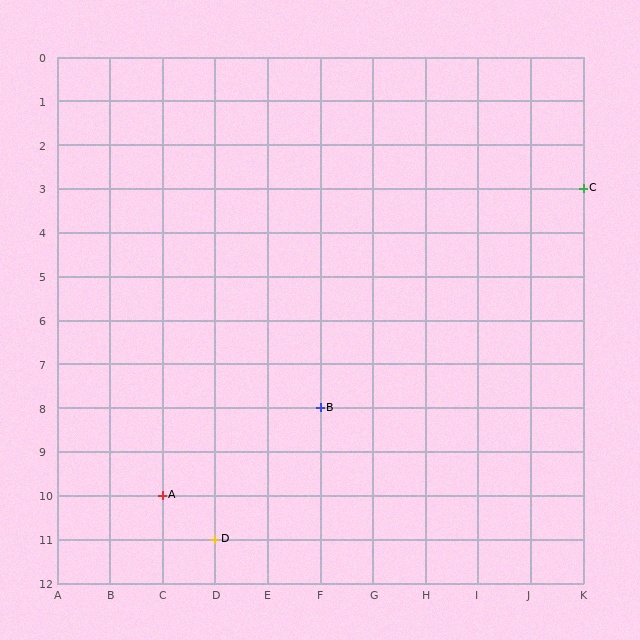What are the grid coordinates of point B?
Point B is at grid coordinates (F, 8).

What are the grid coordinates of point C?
Point C is at grid coordinates (K, 3).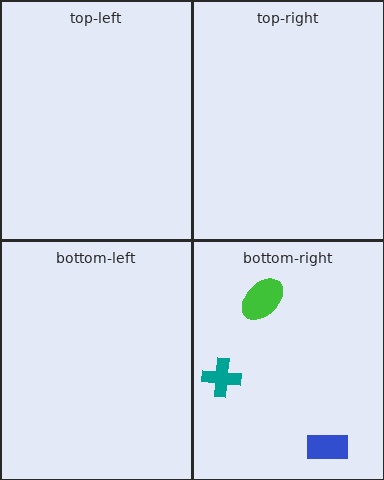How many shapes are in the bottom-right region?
3.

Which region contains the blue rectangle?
The bottom-right region.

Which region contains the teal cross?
The bottom-right region.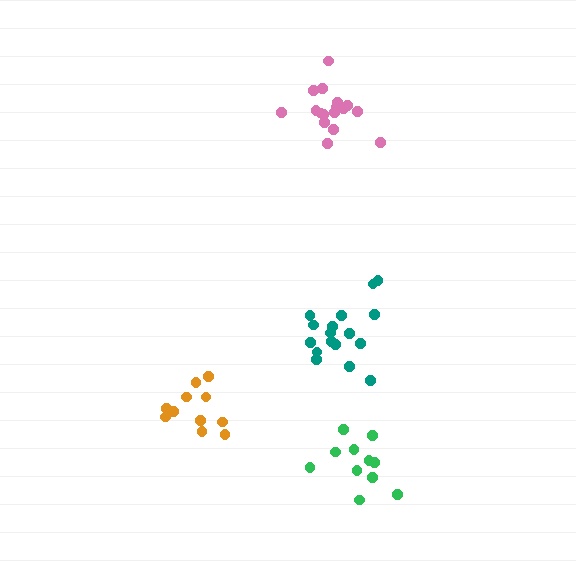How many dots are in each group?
Group 1: 11 dots, Group 2: 17 dots, Group 3: 17 dots, Group 4: 11 dots (56 total).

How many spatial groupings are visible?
There are 4 spatial groupings.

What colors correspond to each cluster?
The clusters are colored: orange, pink, teal, green.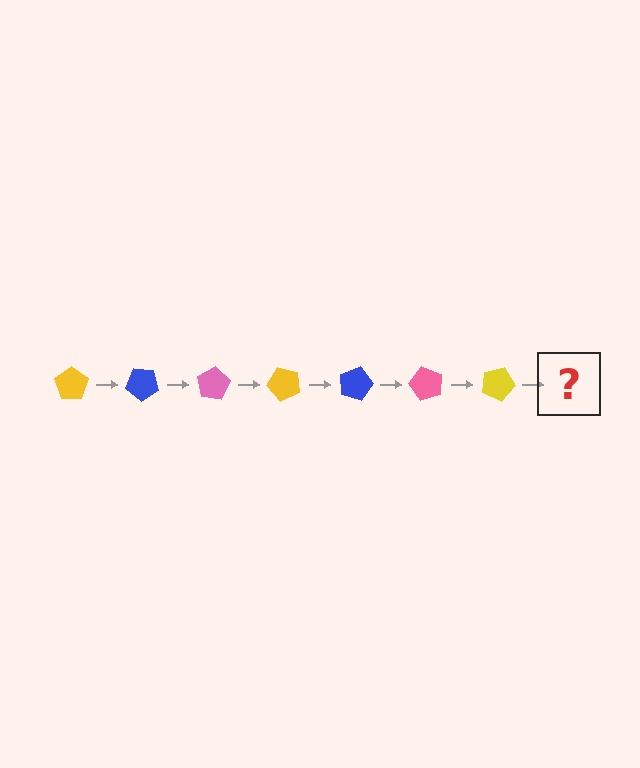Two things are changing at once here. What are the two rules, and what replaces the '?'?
The two rules are that it rotates 40 degrees each step and the color cycles through yellow, blue, and pink. The '?' should be a blue pentagon, rotated 280 degrees from the start.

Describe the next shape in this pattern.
It should be a blue pentagon, rotated 280 degrees from the start.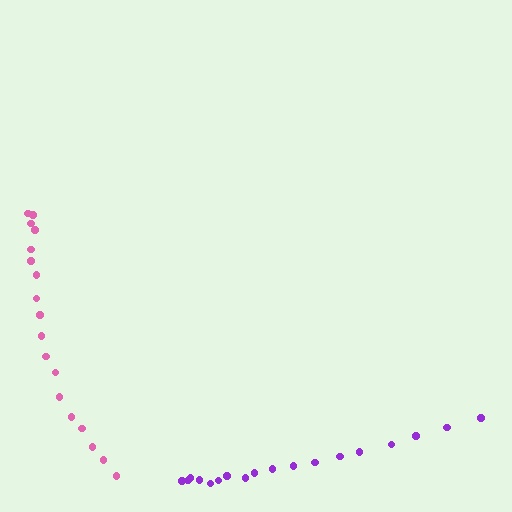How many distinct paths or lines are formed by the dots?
There are 2 distinct paths.